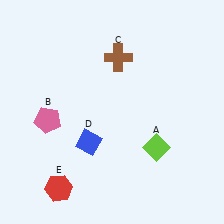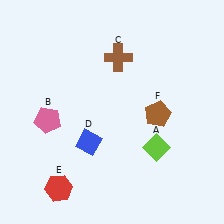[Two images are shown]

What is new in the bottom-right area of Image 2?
A brown pentagon (F) was added in the bottom-right area of Image 2.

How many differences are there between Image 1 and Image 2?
There is 1 difference between the two images.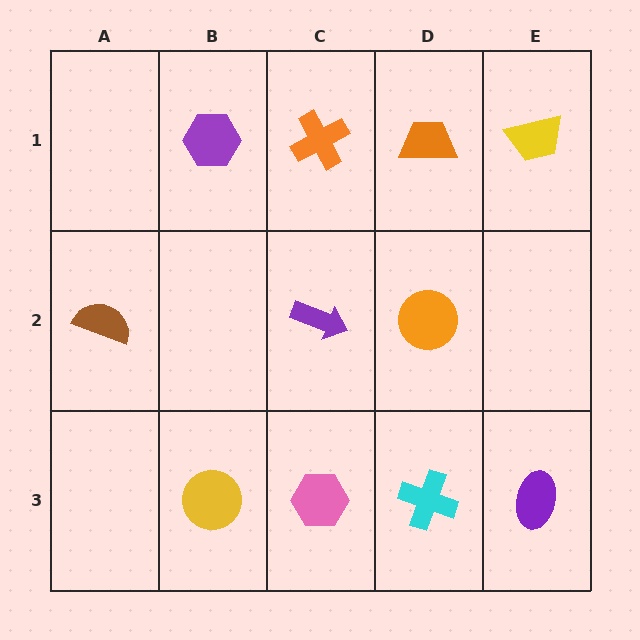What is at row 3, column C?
A pink hexagon.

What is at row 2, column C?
A purple arrow.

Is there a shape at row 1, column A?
No, that cell is empty.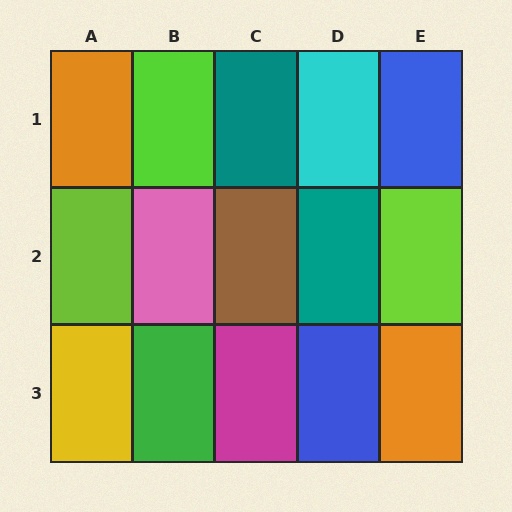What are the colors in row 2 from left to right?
Lime, pink, brown, teal, lime.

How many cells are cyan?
1 cell is cyan.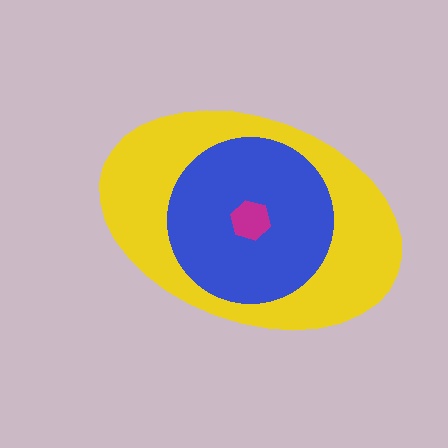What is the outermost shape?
The yellow ellipse.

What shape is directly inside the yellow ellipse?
The blue circle.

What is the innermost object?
The magenta hexagon.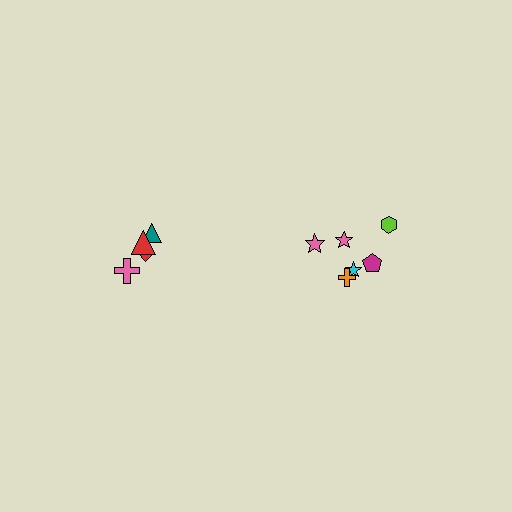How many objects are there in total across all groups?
There are 10 objects.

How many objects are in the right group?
There are 6 objects.